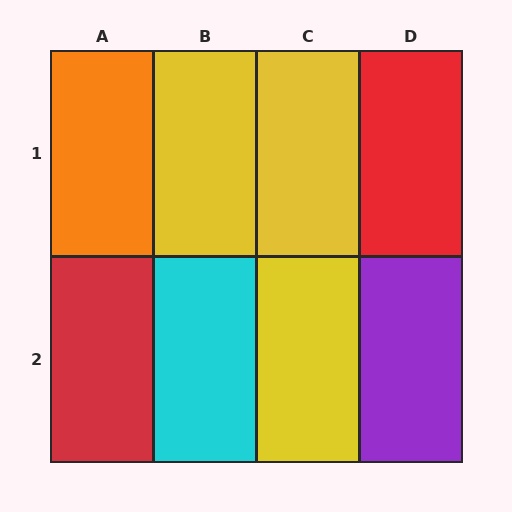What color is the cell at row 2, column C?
Yellow.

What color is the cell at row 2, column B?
Cyan.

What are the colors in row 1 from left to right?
Orange, yellow, yellow, red.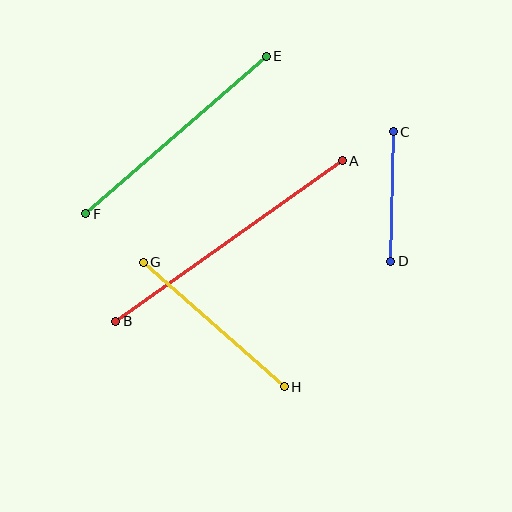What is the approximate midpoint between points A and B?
The midpoint is at approximately (229, 241) pixels.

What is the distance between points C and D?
The distance is approximately 130 pixels.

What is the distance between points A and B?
The distance is approximately 278 pixels.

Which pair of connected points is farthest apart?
Points A and B are farthest apart.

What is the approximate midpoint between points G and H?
The midpoint is at approximately (214, 325) pixels.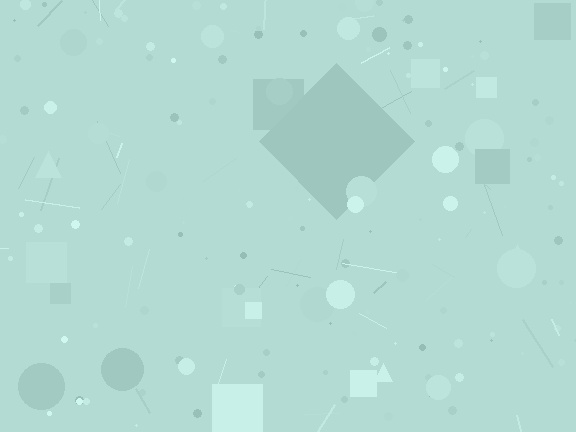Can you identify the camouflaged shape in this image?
The camouflaged shape is a diamond.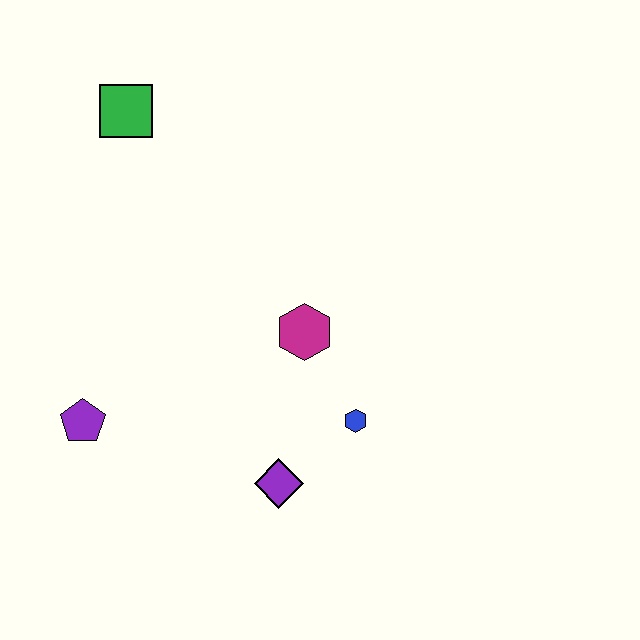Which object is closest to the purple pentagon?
The purple diamond is closest to the purple pentagon.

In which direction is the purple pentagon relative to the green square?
The purple pentagon is below the green square.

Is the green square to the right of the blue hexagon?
No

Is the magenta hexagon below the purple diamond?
No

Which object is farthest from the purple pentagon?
The green square is farthest from the purple pentagon.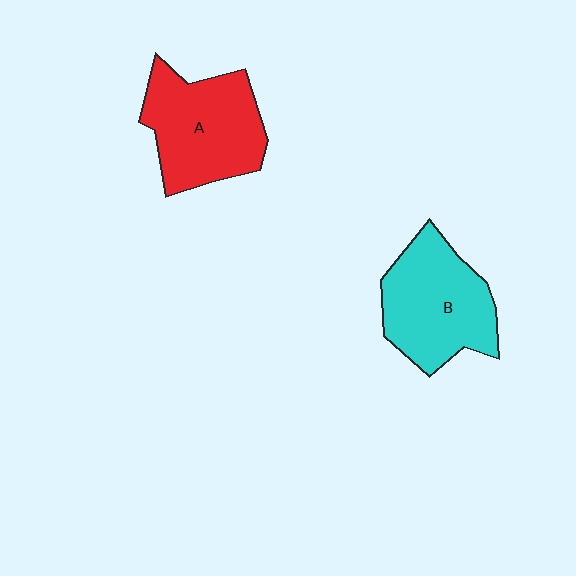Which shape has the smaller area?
Shape B (cyan).